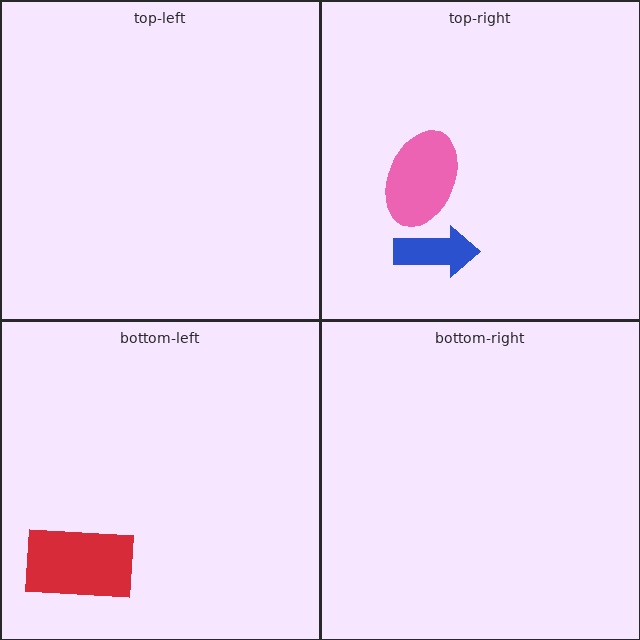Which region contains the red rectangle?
The bottom-left region.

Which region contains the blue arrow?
The top-right region.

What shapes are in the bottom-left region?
The red rectangle.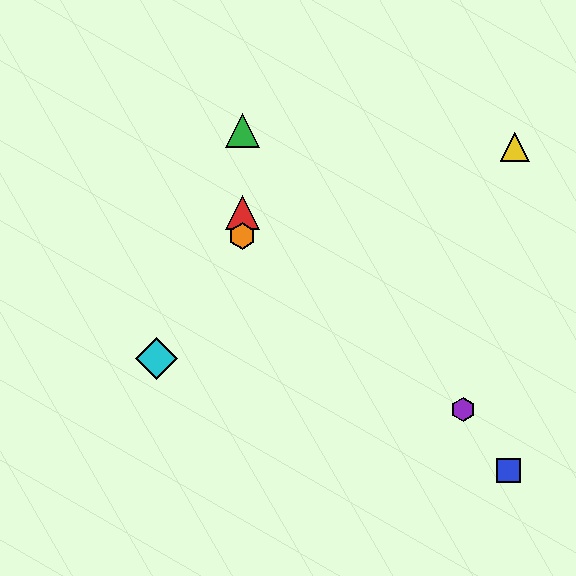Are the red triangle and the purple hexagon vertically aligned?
No, the red triangle is at x≈242 and the purple hexagon is at x≈463.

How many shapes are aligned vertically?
3 shapes (the red triangle, the green triangle, the orange hexagon) are aligned vertically.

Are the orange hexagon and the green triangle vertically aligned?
Yes, both are at x≈242.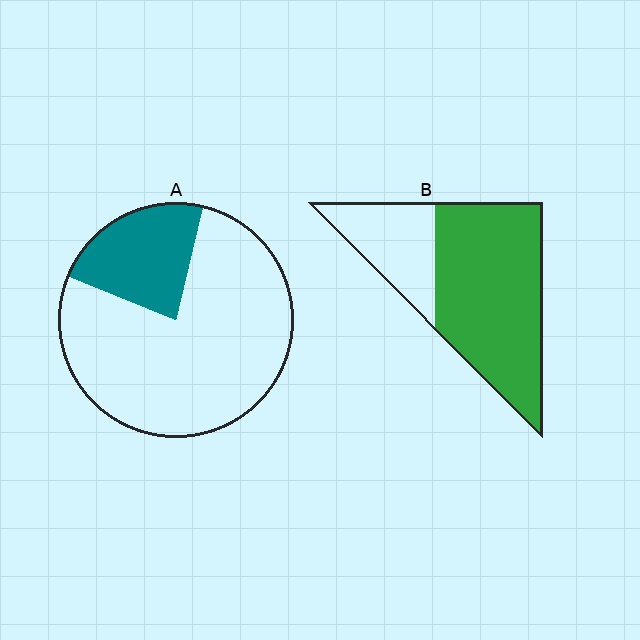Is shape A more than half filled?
No.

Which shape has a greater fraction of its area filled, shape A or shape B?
Shape B.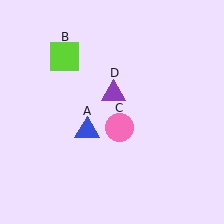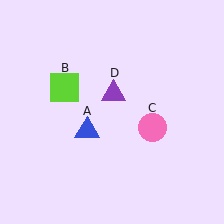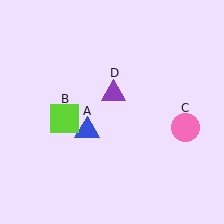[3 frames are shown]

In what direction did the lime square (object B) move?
The lime square (object B) moved down.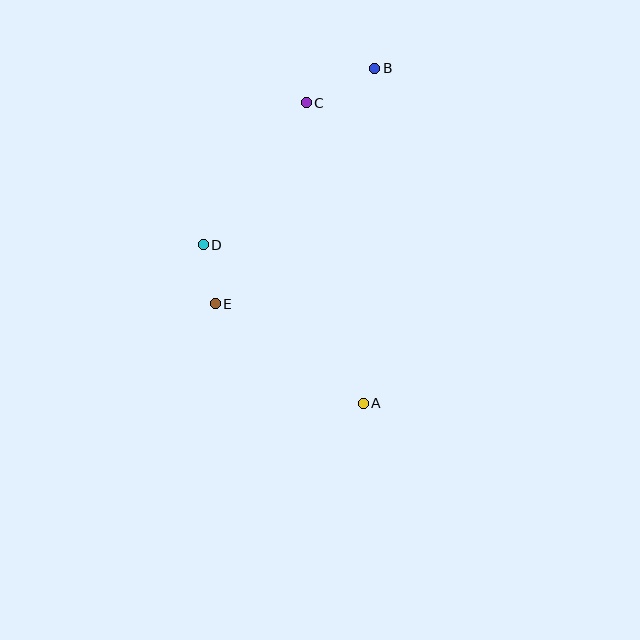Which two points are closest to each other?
Points D and E are closest to each other.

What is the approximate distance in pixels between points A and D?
The distance between A and D is approximately 225 pixels.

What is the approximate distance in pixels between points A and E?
The distance between A and E is approximately 178 pixels.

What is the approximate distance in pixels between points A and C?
The distance between A and C is approximately 306 pixels.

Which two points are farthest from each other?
Points A and B are farthest from each other.